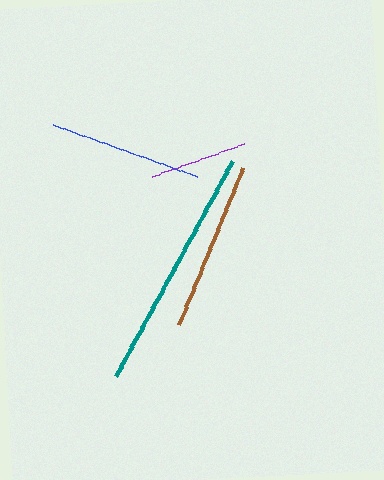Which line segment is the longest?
The teal line is the longest at approximately 245 pixels.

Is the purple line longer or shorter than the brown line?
The brown line is longer than the purple line.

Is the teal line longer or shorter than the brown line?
The teal line is longer than the brown line.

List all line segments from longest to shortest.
From longest to shortest: teal, brown, blue, purple.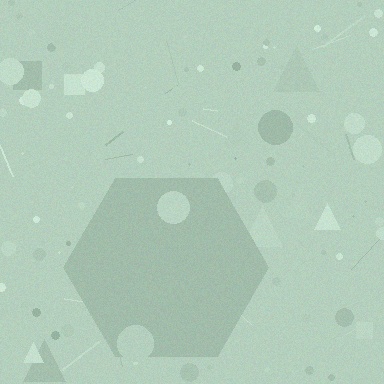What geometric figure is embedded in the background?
A hexagon is embedded in the background.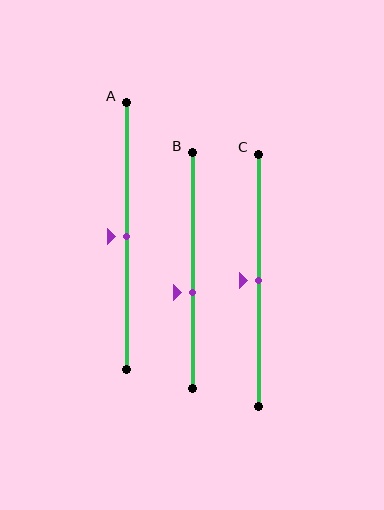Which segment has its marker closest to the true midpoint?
Segment A has its marker closest to the true midpoint.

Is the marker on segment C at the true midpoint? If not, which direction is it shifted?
Yes, the marker on segment C is at the true midpoint.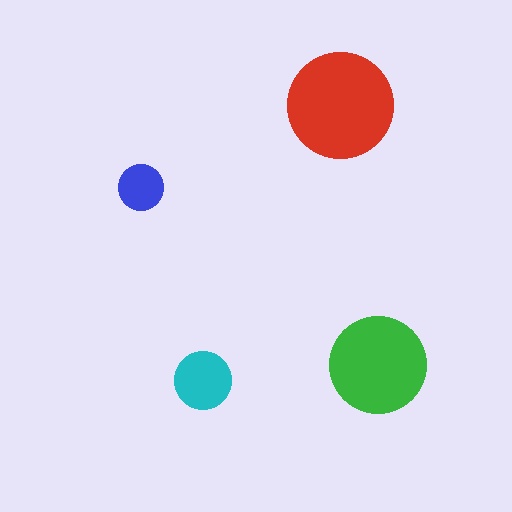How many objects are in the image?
There are 4 objects in the image.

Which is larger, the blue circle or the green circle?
The green one.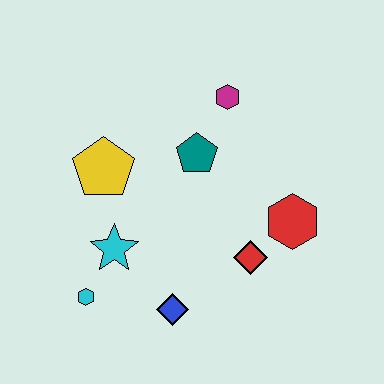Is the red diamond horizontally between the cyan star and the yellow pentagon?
No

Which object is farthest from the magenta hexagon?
The cyan hexagon is farthest from the magenta hexagon.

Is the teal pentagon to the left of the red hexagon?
Yes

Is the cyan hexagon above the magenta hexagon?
No